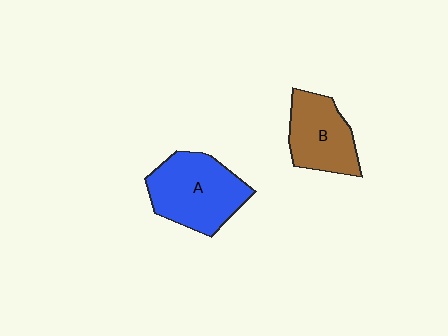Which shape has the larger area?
Shape A (blue).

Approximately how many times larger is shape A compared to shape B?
Approximately 1.3 times.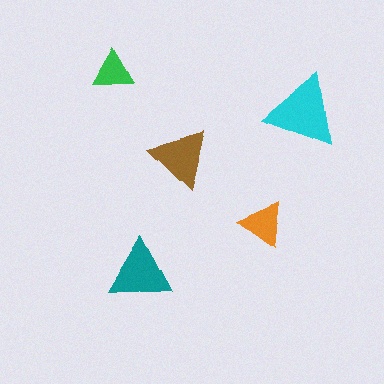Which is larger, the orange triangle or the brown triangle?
The brown one.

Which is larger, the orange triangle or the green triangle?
The orange one.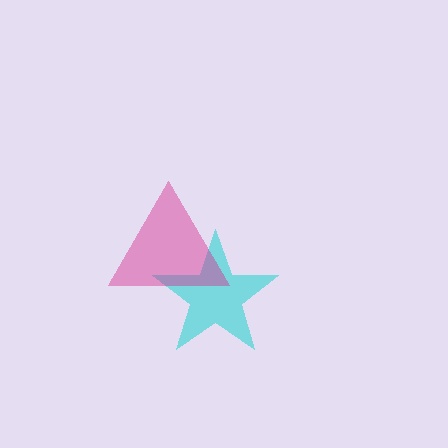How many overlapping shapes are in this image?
There are 2 overlapping shapes in the image.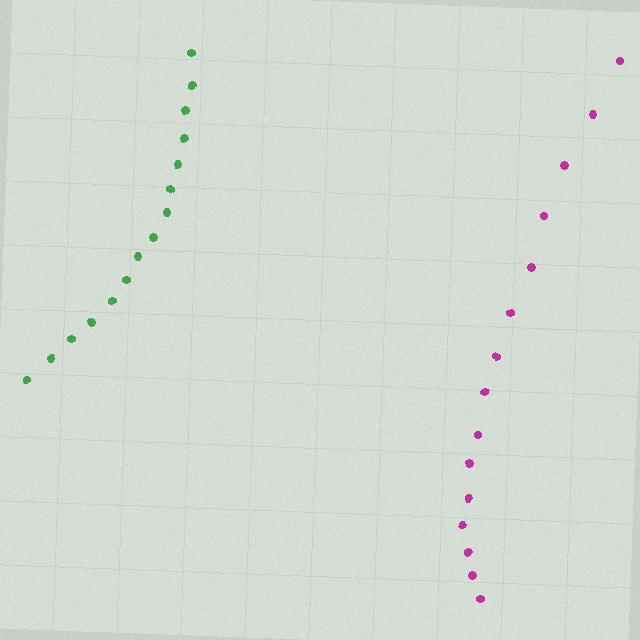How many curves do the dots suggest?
There are 2 distinct paths.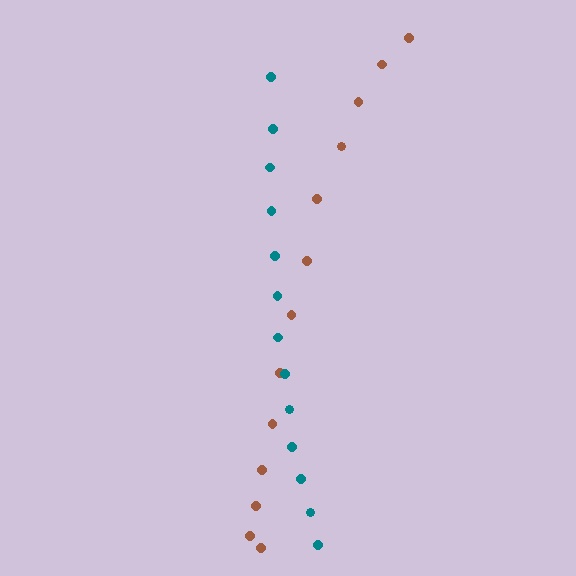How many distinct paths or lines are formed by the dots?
There are 2 distinct paths.